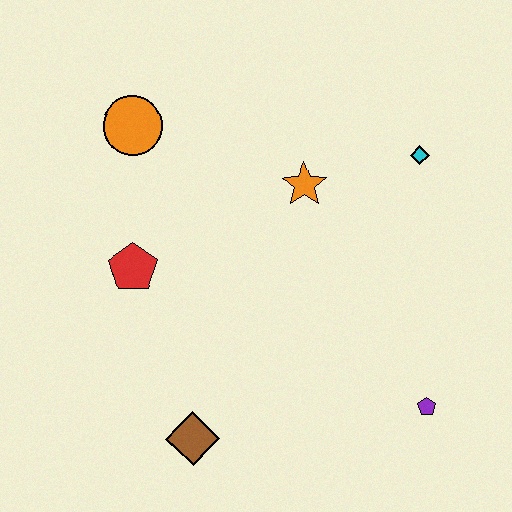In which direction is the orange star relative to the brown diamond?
The orange star is above the brown diamond.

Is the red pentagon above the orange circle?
No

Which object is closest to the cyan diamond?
The orange star is closest to the cyan diamond.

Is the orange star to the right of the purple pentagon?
No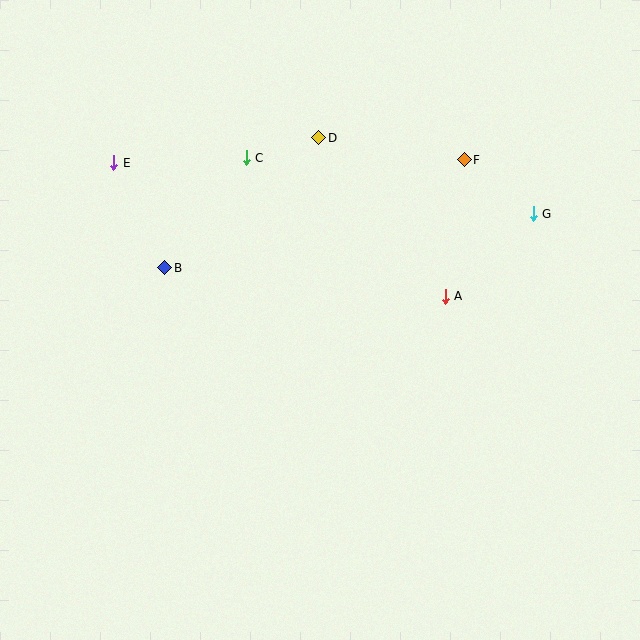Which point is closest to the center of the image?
Point A at (445, 296) is closest to the center.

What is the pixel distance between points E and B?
The distance between E and B is 116 pixels.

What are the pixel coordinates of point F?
Point F is at (464, 160).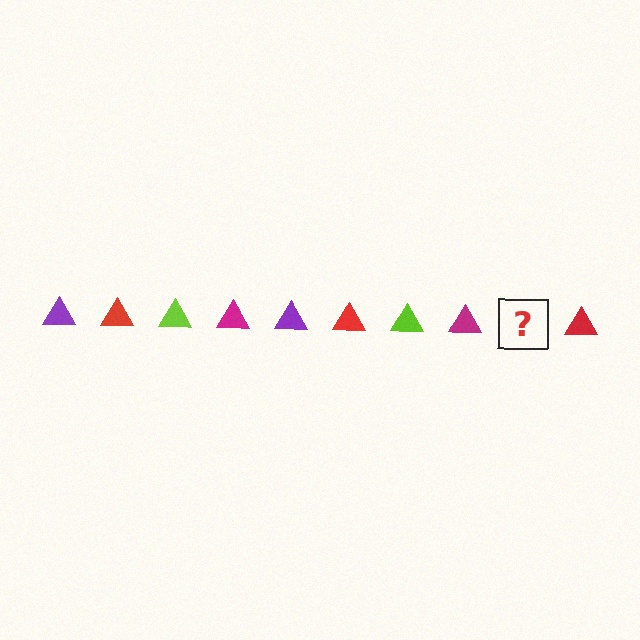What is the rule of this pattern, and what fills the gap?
The rule is that the pattern cycles through purple, red, lime, magenta triangles. The gap should be filled with a purple triangle.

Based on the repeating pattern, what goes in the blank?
The blank should be a purple triangle.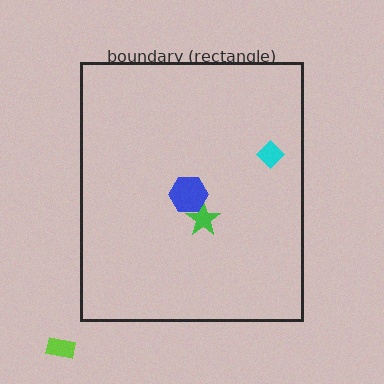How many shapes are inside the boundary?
3 inside, 1 outside.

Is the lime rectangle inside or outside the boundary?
Outside.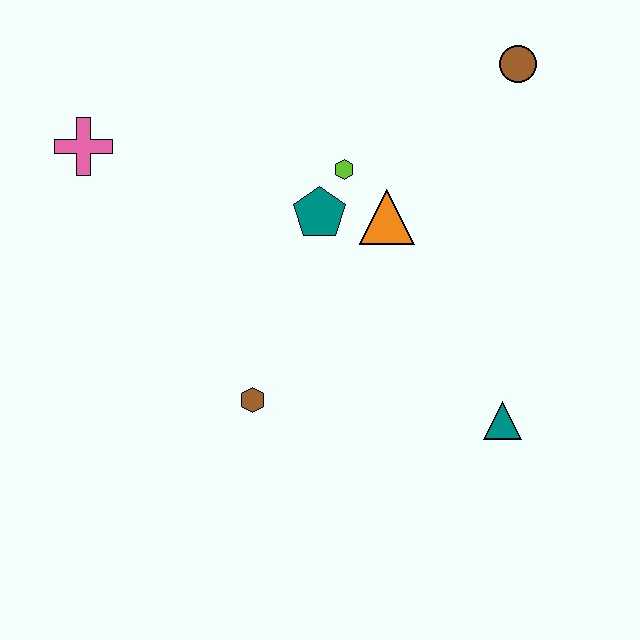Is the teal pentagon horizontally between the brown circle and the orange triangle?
No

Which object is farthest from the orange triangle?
The pink cross is farthest from the orange triangle.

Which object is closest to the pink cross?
The teal pentagon is closest to the pink cross.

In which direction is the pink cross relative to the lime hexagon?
The pink cross is to the left of the lime hexagon.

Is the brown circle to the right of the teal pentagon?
Yes